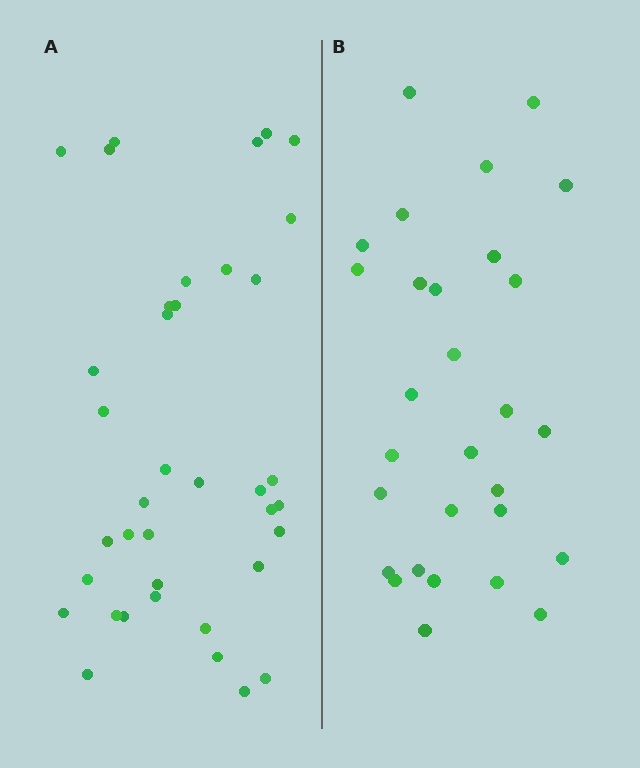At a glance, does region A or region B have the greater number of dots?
Region A (the left region) has more dots.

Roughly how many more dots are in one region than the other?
Region A has roughly 8 or so more dots than region B.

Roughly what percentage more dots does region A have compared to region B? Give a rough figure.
About 30% more.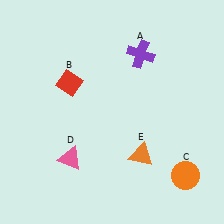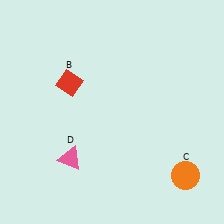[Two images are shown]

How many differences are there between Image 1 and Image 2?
There are 2 differences between the two images.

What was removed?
The orange triangle (E), the purple cross (A) were removed in Image 2.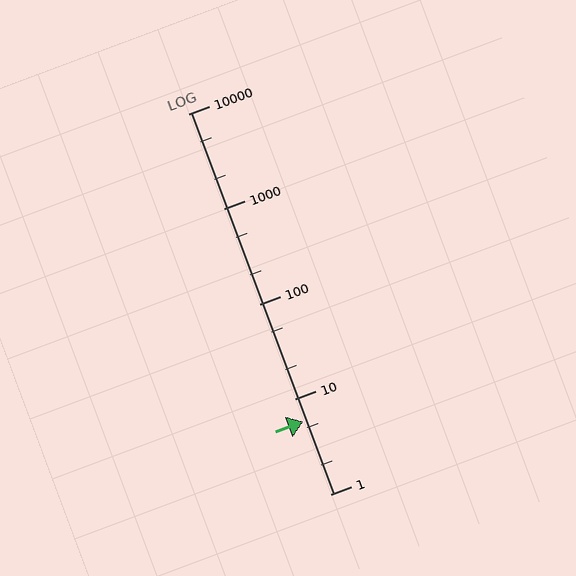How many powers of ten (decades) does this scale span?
The scale spans 4 decades, from 1 to 10000.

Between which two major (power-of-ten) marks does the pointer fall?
The pointer is between 1 and 10.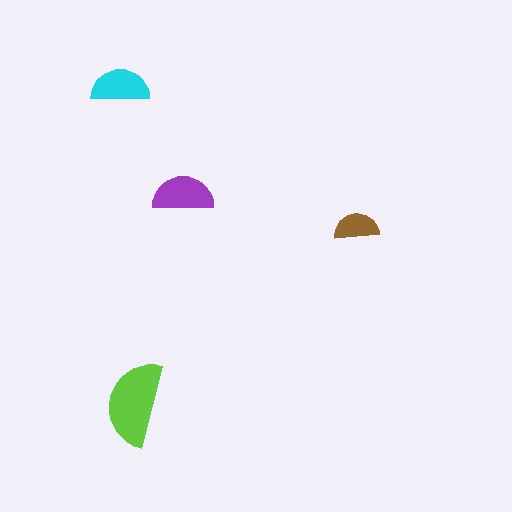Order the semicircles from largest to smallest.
the lime one, the purple one, the cyan one, the brown one.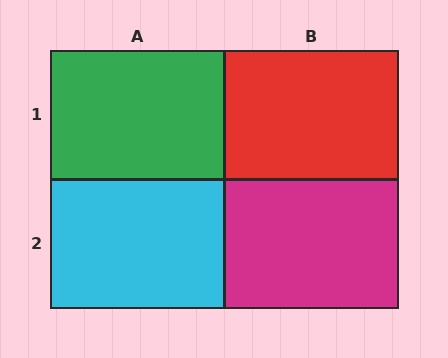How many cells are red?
1 cell is red.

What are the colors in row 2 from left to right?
Cyan, magenta.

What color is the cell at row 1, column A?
Green.